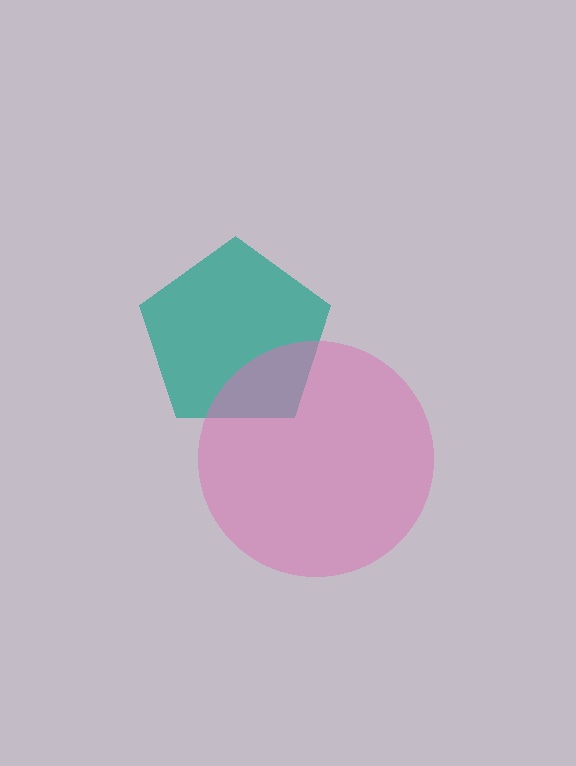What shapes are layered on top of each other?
The layered shapes are: a teal pentagon, a pink circle.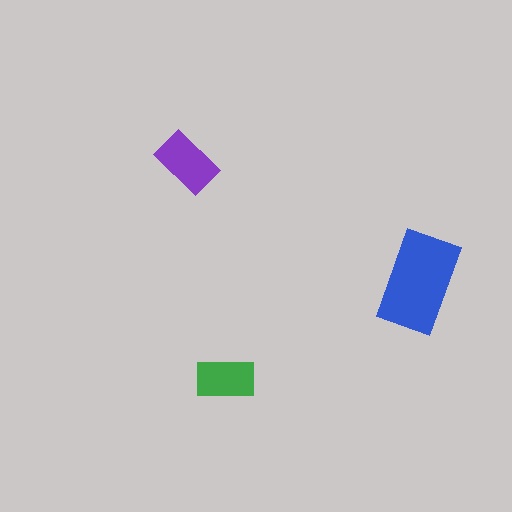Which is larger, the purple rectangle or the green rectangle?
The purple one.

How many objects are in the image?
There are 3 objects in the image.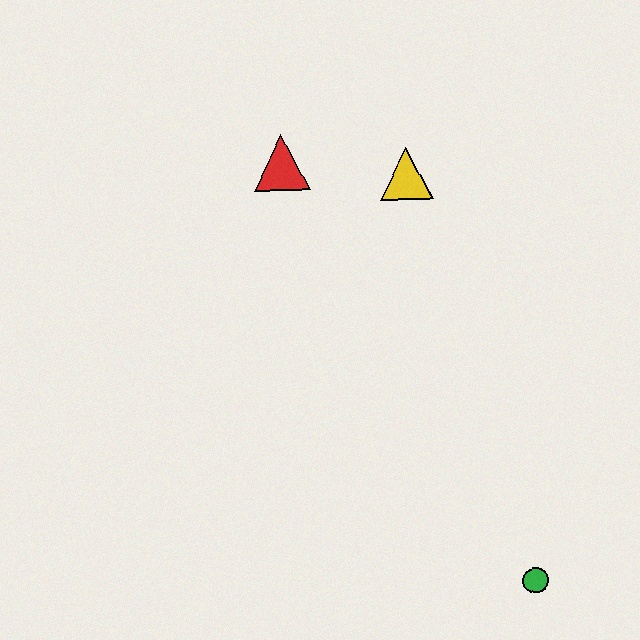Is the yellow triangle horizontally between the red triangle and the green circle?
Yes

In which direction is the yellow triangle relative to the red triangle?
The yellow triangle is to the right of the red triangle.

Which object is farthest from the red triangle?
The green circle is farthest from the red triangle.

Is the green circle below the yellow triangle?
Yes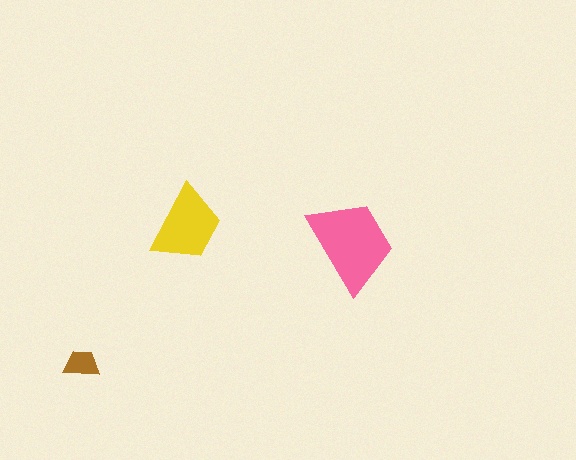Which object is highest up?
The yellow trapezoid is topmost.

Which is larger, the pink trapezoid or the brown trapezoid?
The pink one.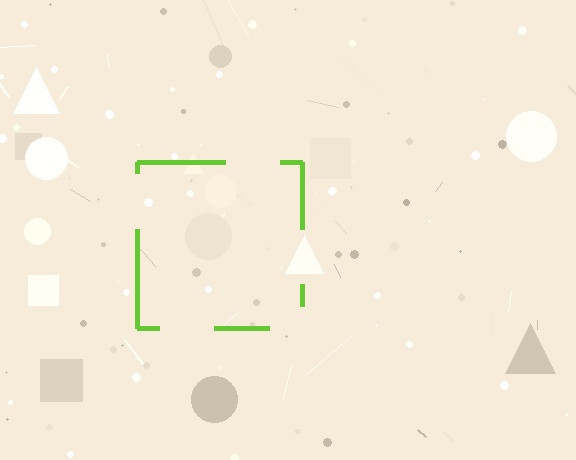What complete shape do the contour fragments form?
The contour fragments form a square.